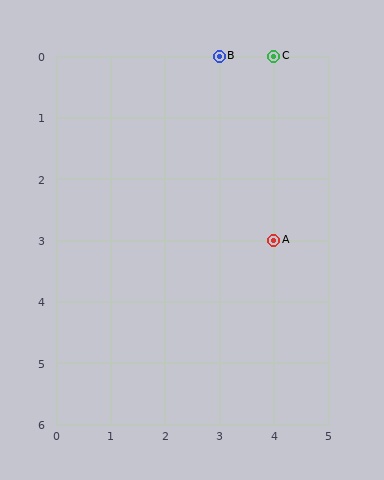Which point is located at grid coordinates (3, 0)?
Point B is at (3, 0).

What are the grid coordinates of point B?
Point B is at grid coordinates (3, 0).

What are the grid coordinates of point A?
Point A is at grid coordinates (4, 3).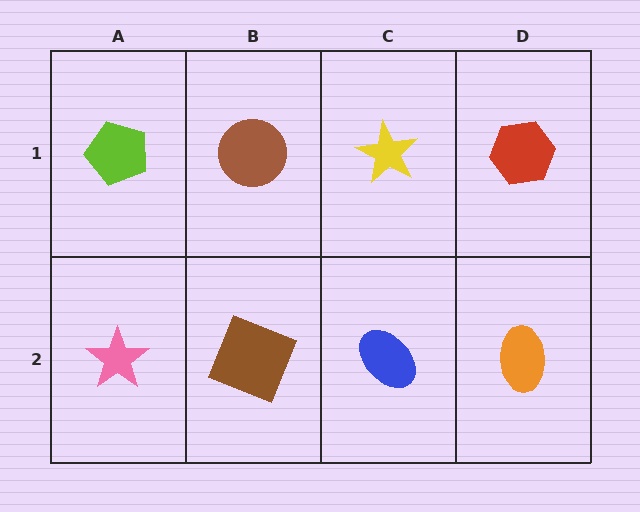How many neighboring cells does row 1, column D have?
2.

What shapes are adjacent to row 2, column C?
A yellow star (row 1, column C), a brown square (row 2, column B), an orange ellipse (row 2, column D).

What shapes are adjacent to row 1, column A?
A pink star (row 2, column A), a brown circle (row 1, column B).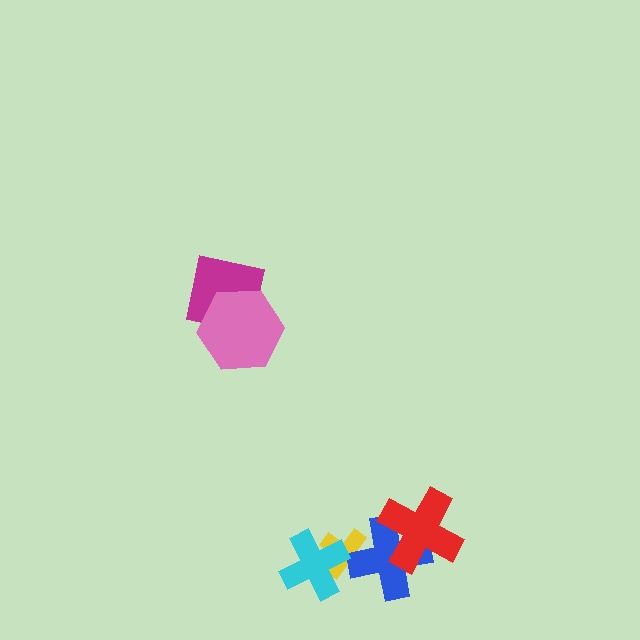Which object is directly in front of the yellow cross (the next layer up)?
The blue cross is directly in front of the yellow cross.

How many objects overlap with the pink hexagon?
1 object overlaps with the pink hexagon.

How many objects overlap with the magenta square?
1 object overlaps with the magenta square.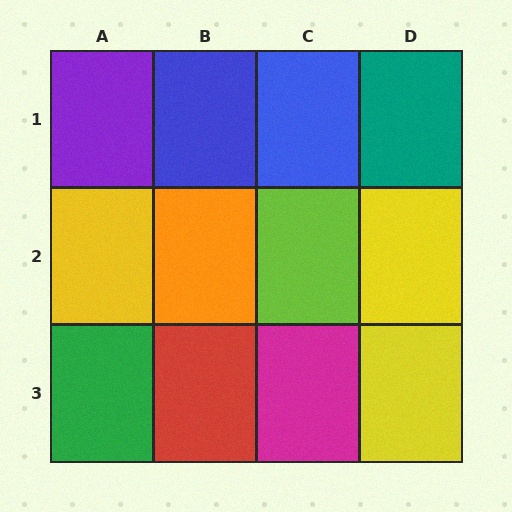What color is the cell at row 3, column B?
Red.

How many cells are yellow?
3 cells are yellow.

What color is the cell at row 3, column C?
Magenta.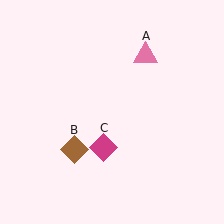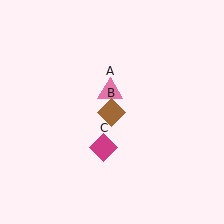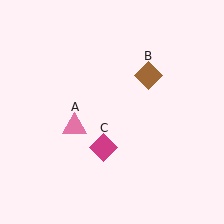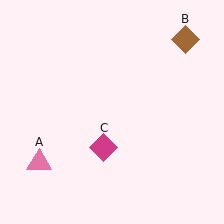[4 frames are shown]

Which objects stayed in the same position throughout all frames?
Magenta diamond (object C) remained stationary.